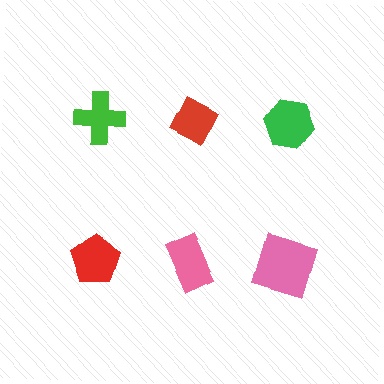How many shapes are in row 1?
3 shapes.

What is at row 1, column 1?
A green cross.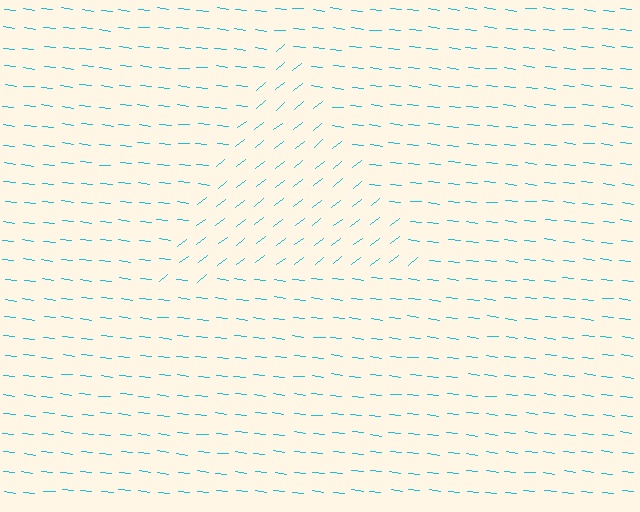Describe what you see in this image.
The image is filled with small cyan line segments. A triangle region in the image has lines oriented differently from the surrounding lines, creating a visible texture boundary.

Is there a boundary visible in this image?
Yes, there is a texture boundary formed by a change in line orientation.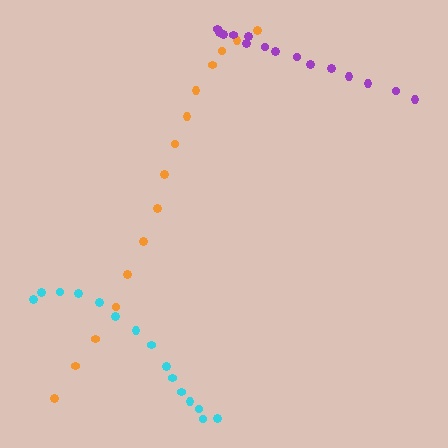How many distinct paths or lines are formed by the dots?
There are 3 distinct paths.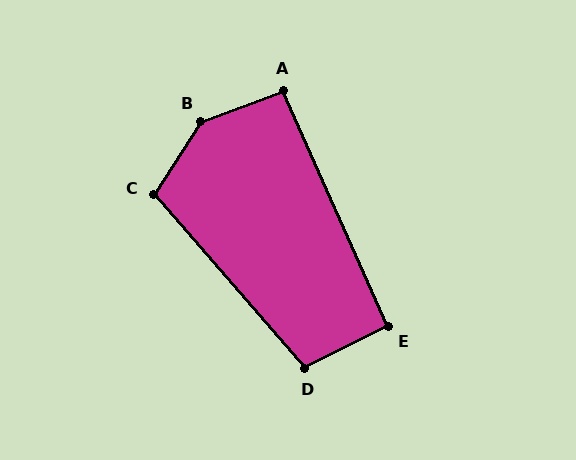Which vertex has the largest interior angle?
B, at approximately 143 degrees.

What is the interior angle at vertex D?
Approximately 105 degrees (obtuse).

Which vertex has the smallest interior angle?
E, at approximately 92 degrees.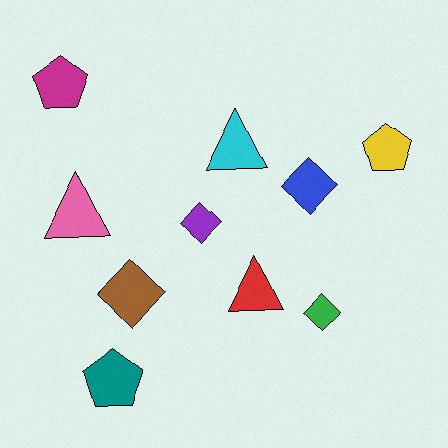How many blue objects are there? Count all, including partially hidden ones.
There is 1 blue object.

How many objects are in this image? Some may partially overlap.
There are 10 objects.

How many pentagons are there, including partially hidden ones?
There are 3 pentagons.